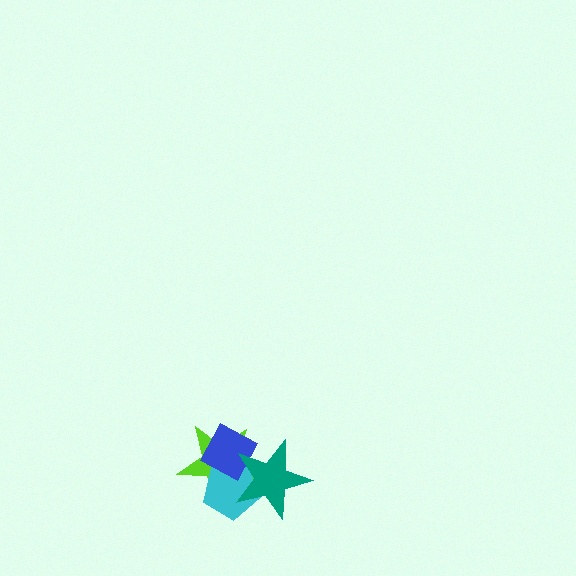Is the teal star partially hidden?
No, no other shape covers it.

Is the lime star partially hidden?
Yes, it is partially covered by another shape.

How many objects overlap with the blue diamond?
3 objects overlap with the blue diamond.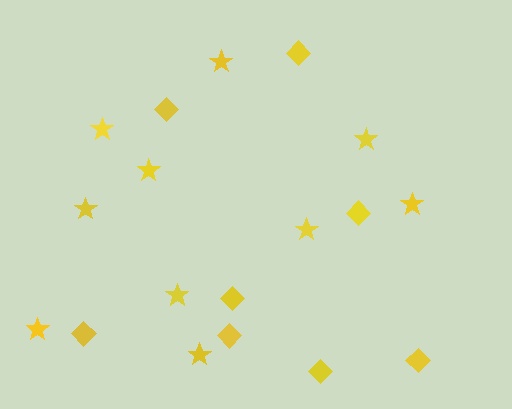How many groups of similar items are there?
There are 2 groups: one group of diamonds (8) and one group of stars (10).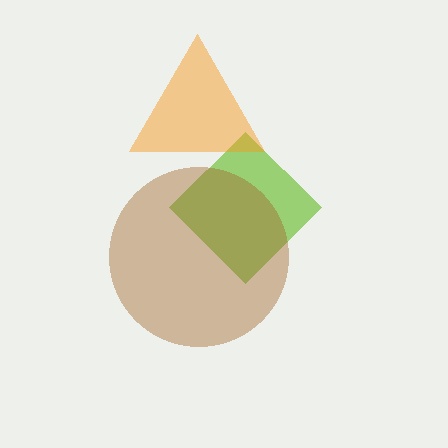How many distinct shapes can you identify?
There are 3 distinct shapes: a lime diamond, a brown circle, an orange triangle.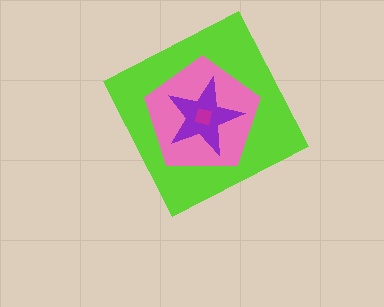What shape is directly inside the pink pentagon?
The purple star.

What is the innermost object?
The magenta square.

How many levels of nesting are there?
4.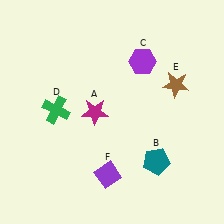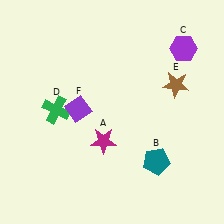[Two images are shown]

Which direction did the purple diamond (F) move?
The purple diamond (F) moved up.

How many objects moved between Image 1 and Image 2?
3 objects moved between the two images.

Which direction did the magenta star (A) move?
The magenta star (A) moved down.